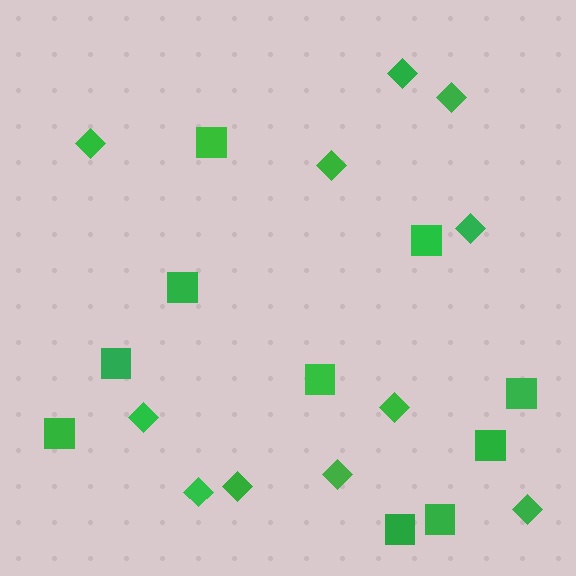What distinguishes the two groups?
There are 2 groups: one group of squares (10) and one group of diamonds (11).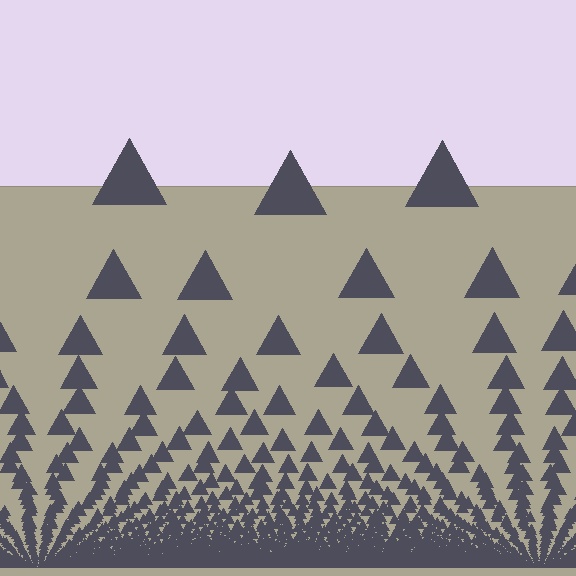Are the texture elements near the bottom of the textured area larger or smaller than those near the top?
Smaller. The gradient is inverted — elements near the bottom are smaller and denser.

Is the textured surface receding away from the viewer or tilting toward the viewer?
The surface appears to tilt toward the viewer. Texture elements get larger and sparser toward the top.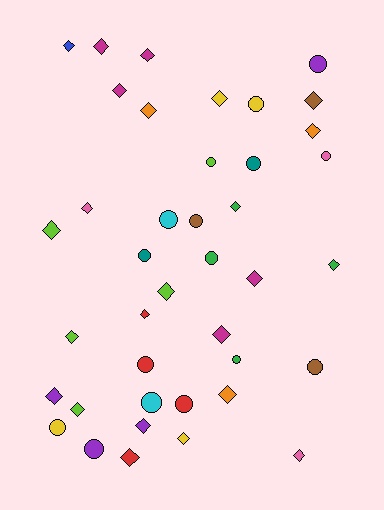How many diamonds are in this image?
There are 24 diamonds.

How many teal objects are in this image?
There are 2 teal objects.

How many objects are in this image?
There are 40 objects.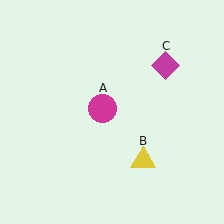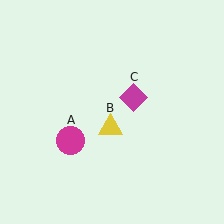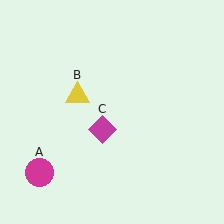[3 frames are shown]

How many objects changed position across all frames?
3 objects changed position: magenta circle (object A), yellow triangle (object B), magenta diamond (object C).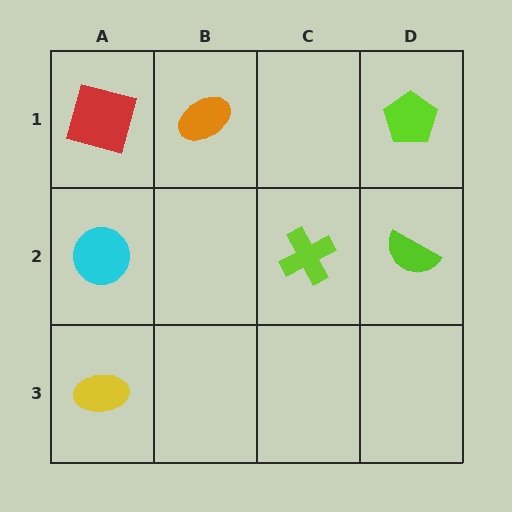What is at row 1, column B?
An orange ellipse.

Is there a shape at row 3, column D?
No, that cell is empty.